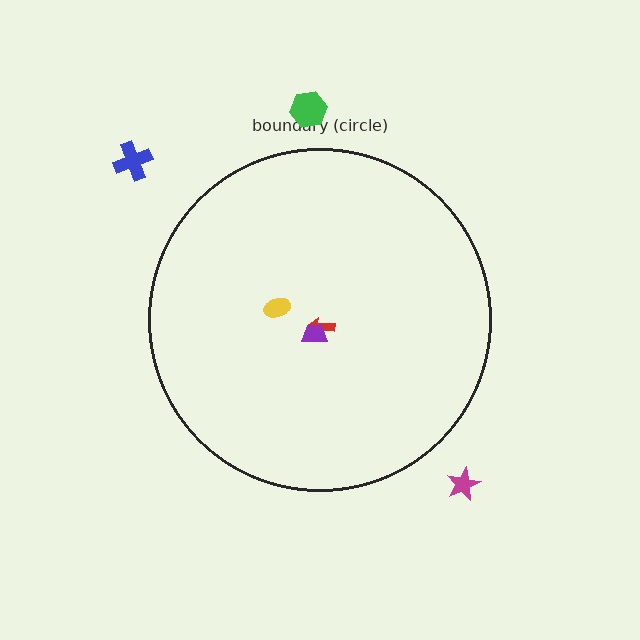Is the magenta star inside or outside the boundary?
Outside.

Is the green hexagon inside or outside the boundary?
Outside.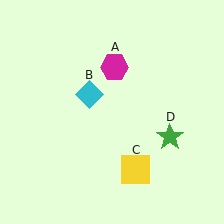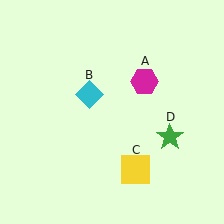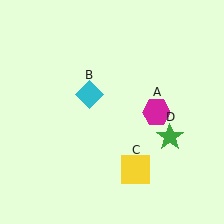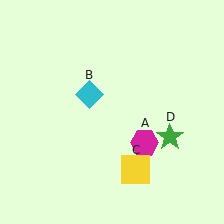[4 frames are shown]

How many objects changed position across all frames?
1 object changed position: magenta hexagon (object A).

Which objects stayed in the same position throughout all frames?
Cyan diamond (object B) and yellow square (object C) and green star (object D) remained stationary.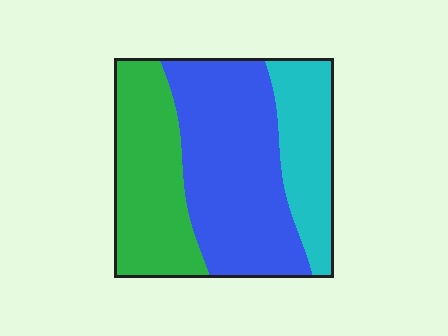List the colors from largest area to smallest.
From largest to smallest: blue, green, cyan.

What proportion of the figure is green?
Green covers roughly 30% of the figure.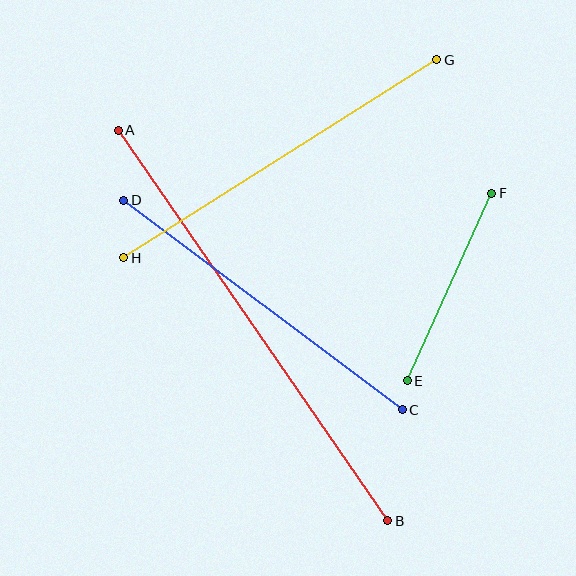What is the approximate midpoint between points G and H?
The midpoint is at approximately (280, 159) pixels.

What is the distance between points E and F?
The distance is approximately 205 pixels.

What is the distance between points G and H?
The distance is approximately 371 pixels.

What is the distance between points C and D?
The distance is approximately 348 pixels.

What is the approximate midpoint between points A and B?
The midpoint is at approximately (253, 325) pixels.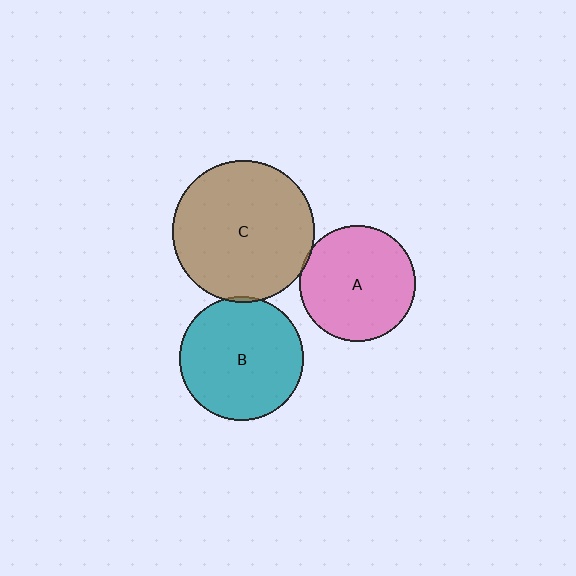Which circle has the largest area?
Circle C (brown).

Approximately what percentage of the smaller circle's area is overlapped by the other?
Approximately 5%.